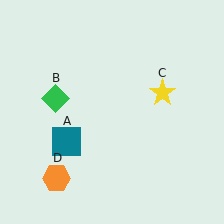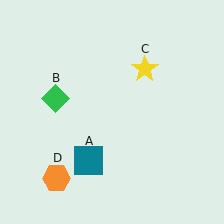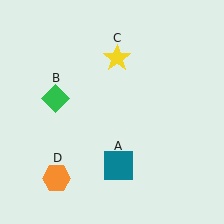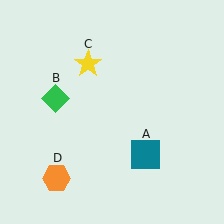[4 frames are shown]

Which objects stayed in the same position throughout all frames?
Green diamond (object B) and orange hexagon (object D) remained stationary.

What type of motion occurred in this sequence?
The teal square (object A), yellow star (object C) rotated counterclockwise around the center of the scene.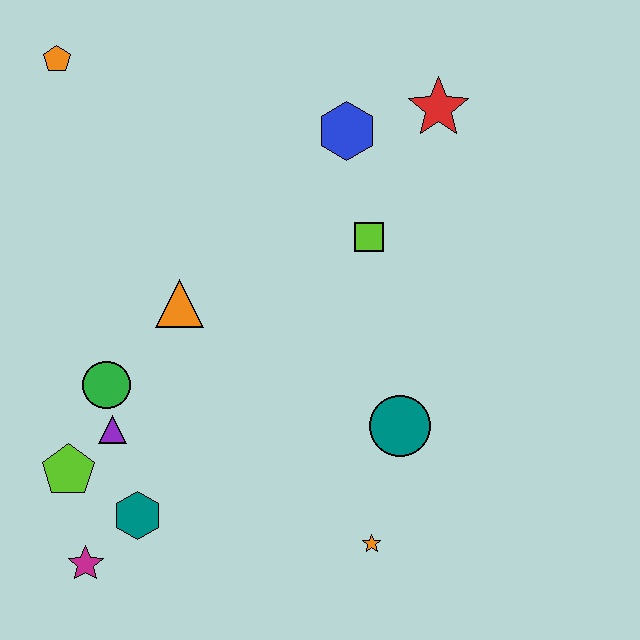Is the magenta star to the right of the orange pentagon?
Yes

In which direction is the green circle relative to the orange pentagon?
The green circle is below the orange pentagon.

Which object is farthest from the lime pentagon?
The red star is farthest from the lime pentagon.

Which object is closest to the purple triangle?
The green circle is closest to the purple triangle.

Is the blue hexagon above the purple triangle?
Yes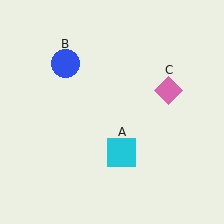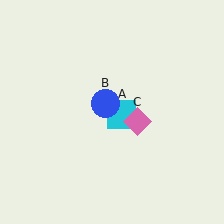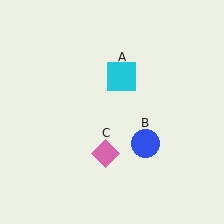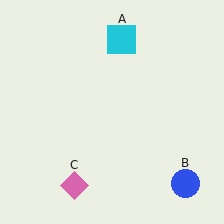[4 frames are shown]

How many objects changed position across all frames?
3 objects changed position: cyan square (object A), blue circle (object B), pink diamond (object C).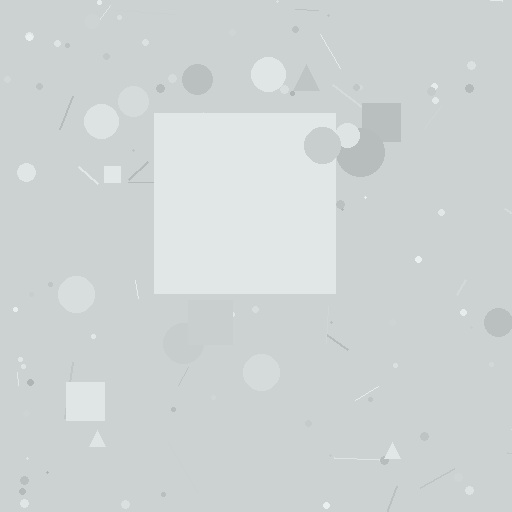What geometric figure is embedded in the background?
A square is embedded in the background.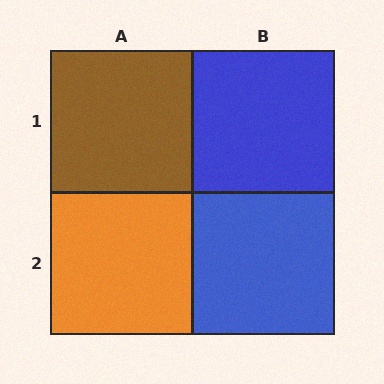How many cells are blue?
2 cells are blue.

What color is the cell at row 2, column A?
Orange.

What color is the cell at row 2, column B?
Blue.